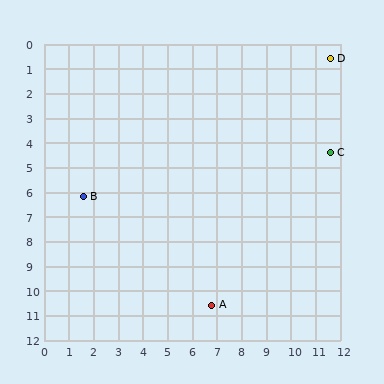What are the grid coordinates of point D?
Point D is at approximately (11.6, 0.6).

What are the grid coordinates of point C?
Point C is at approximately (11.6, 4.4).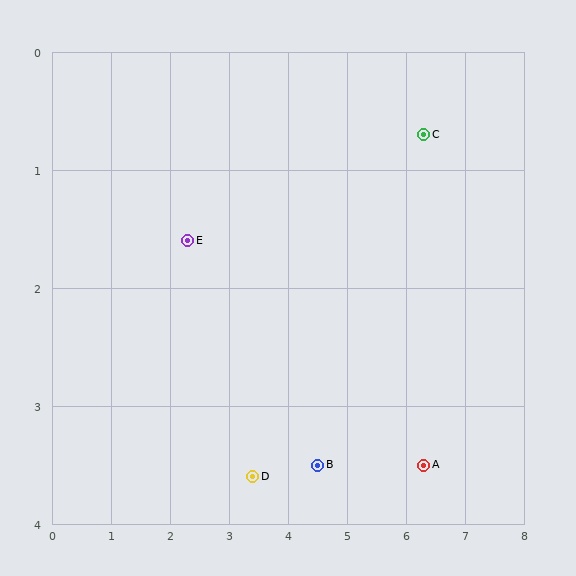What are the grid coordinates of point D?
Point D is at approximately (3.4, 3.6).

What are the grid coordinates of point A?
Point A is at approximately (6.3, 3.5).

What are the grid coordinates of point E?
Point E is at approximately (2.3, 1.6).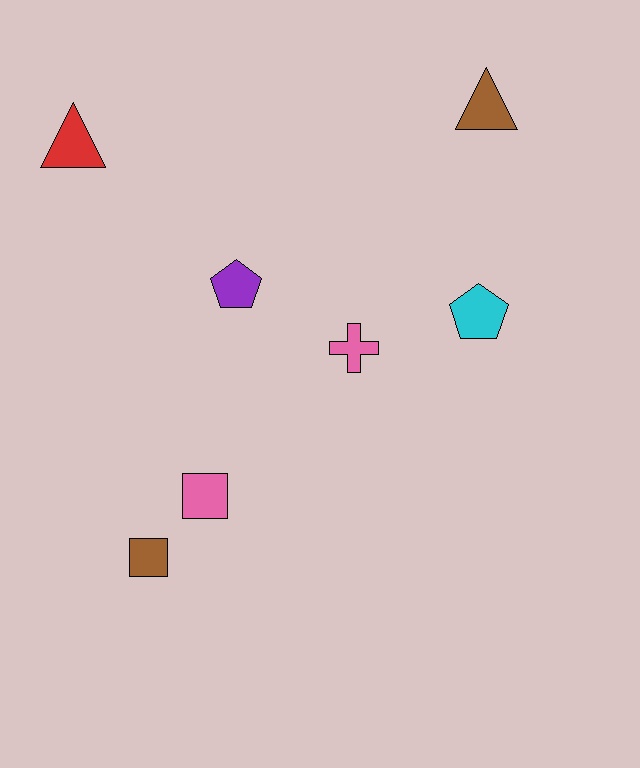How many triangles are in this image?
There are 2 triangles.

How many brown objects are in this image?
There are 2 brown objects.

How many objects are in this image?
There are 7 objects.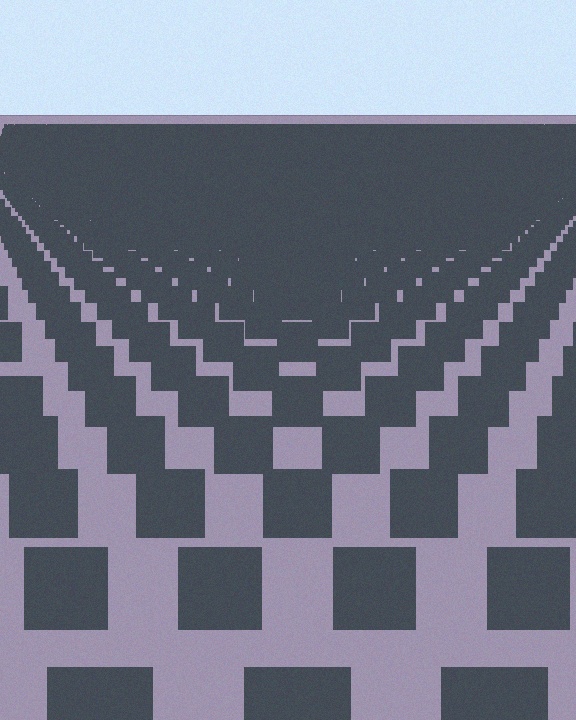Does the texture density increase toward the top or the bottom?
Density increases toward the top.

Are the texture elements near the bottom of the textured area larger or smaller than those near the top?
Larger. Near the bottom, elements are closer to the viewer and appear at a bigger on-screen size.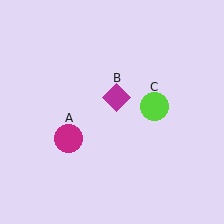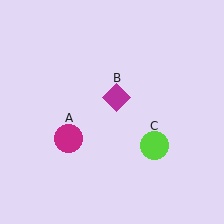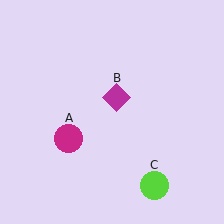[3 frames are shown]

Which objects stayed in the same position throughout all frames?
Magenta circle (object A) and magenta diamond (object B) remained stationary.